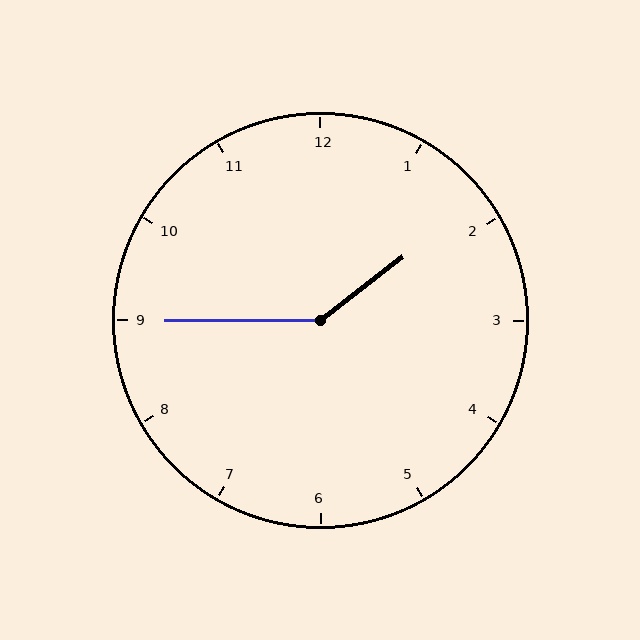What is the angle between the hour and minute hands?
Approximately 142 degrees.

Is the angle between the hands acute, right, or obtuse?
It is obtuse.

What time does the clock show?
1:45.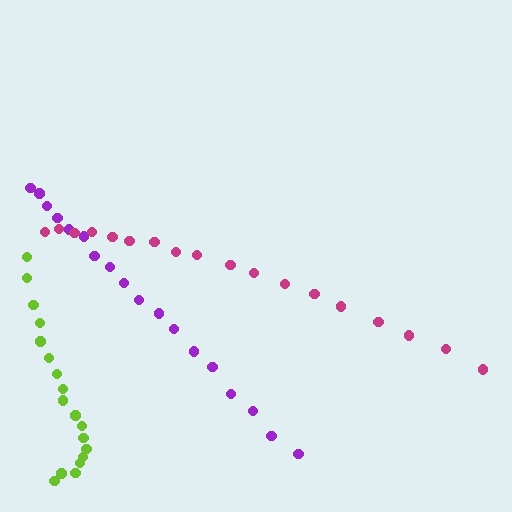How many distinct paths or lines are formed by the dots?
There are 3 distinct paths.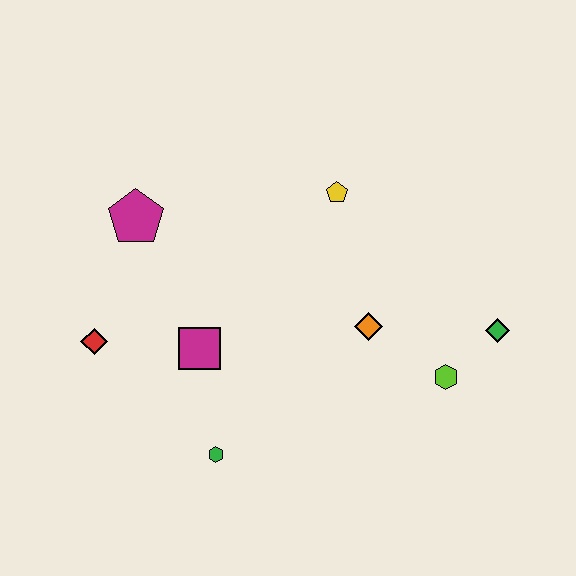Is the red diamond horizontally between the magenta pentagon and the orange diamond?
No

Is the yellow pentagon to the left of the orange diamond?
Yes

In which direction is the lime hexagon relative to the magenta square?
The lime hexagon is to the right of the magenta square.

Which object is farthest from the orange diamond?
The red diamond is farthest from the orange diamond.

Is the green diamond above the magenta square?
Yes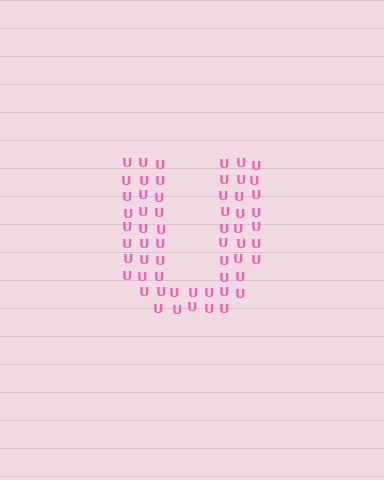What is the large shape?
The large shape is the letter U.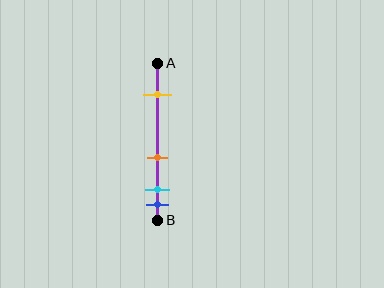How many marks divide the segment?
There are 4 marks dividing the segment.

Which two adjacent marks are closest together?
The cyan and blue marks are the closest adjacent pair.